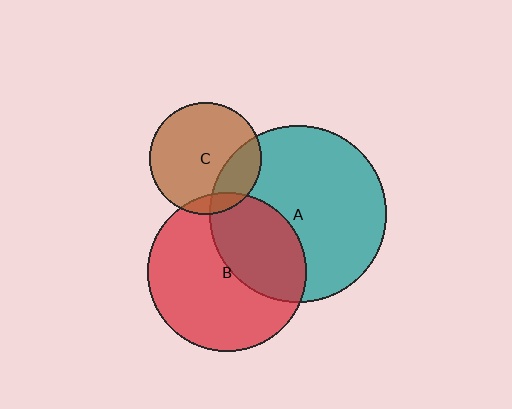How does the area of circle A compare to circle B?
Approximately 1.2 times.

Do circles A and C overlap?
Yes.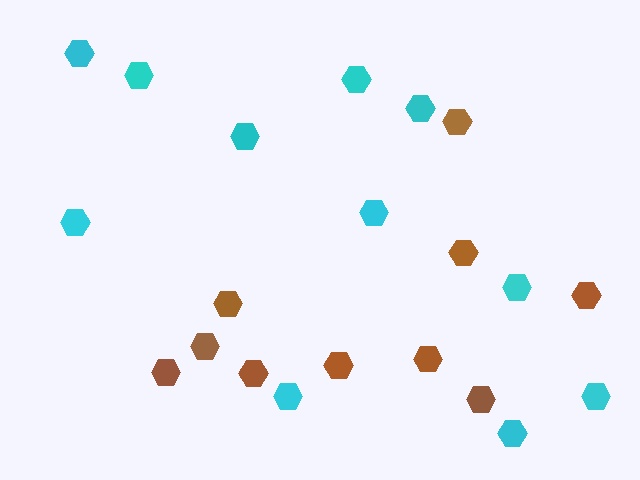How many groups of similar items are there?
There are 2 groups: one group of brown hexagons (10) and one group of cyan hexagons (11).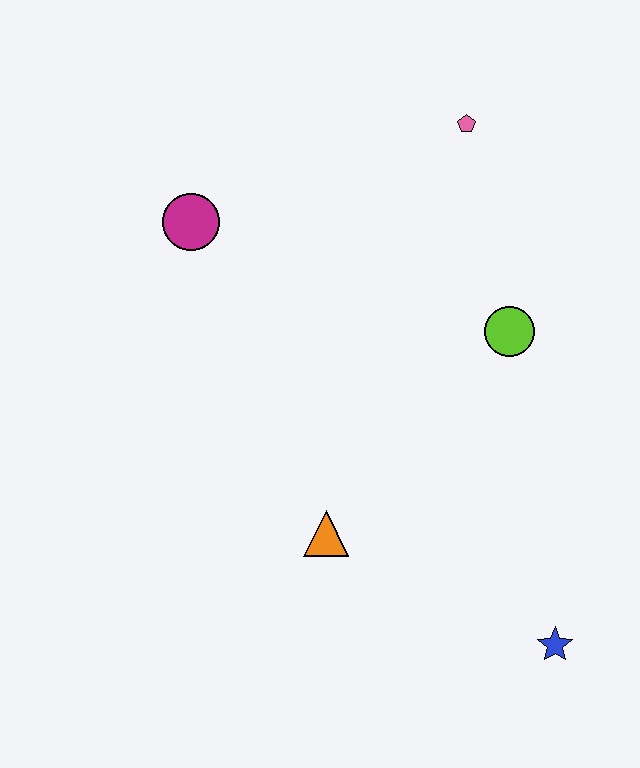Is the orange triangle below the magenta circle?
Yes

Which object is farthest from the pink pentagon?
The blue star is farthest from the pink pentagon.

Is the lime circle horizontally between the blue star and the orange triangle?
Yes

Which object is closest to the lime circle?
The pink pentagon is closest to the lime circle.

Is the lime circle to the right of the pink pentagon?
Yes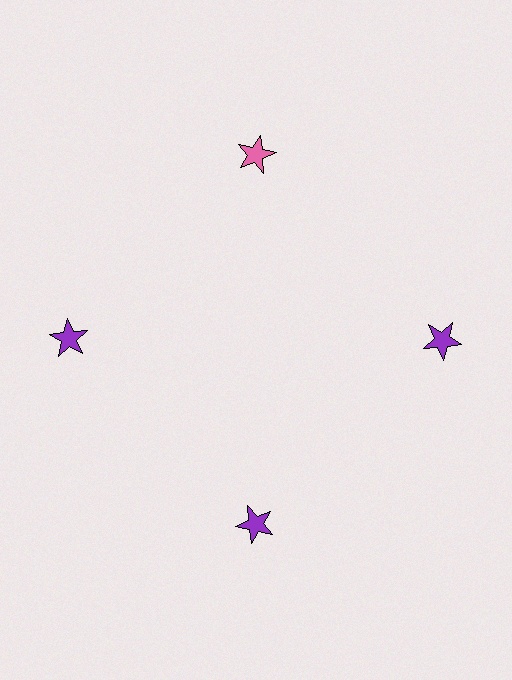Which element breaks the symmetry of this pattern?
The pink star at roughly the 12 o'clock position breaks the symmetry. All other shapes are purple stars.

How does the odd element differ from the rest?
It has a different color: pink instead of purple.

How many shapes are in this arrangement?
There are 4 shapes arranged in a ring pattern.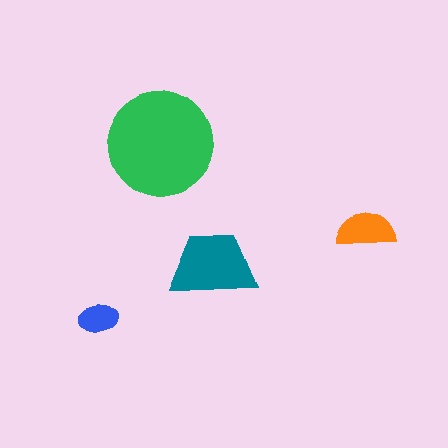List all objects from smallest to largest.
The blue ellipse, the orange semicircle, the teal trapezoid, the green circle.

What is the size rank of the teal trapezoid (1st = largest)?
2nd.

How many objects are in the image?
There are 4 objects in the image.